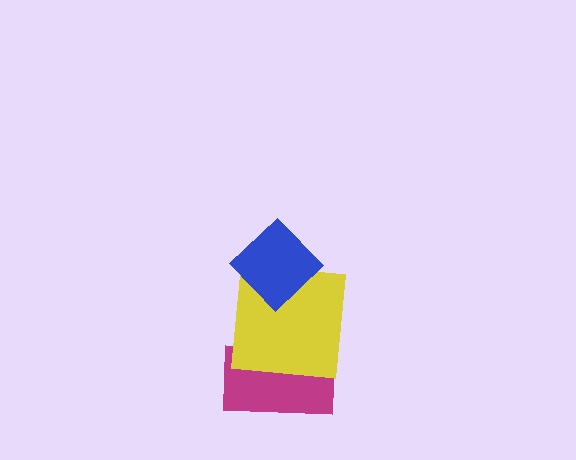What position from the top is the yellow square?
The yellow square is 2nd from the top.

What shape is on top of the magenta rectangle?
The yellow square is on top of the magenta rectangle.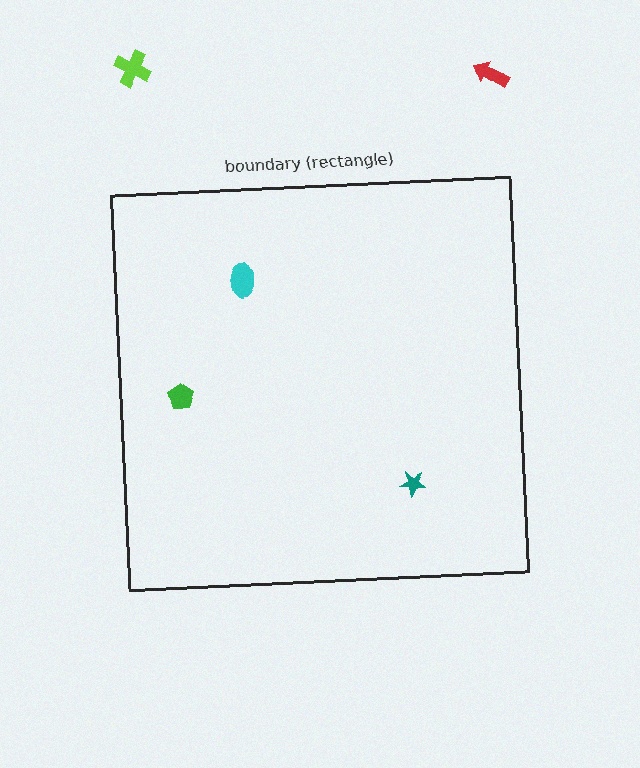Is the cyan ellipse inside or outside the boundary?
Inside.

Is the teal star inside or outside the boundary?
Inside.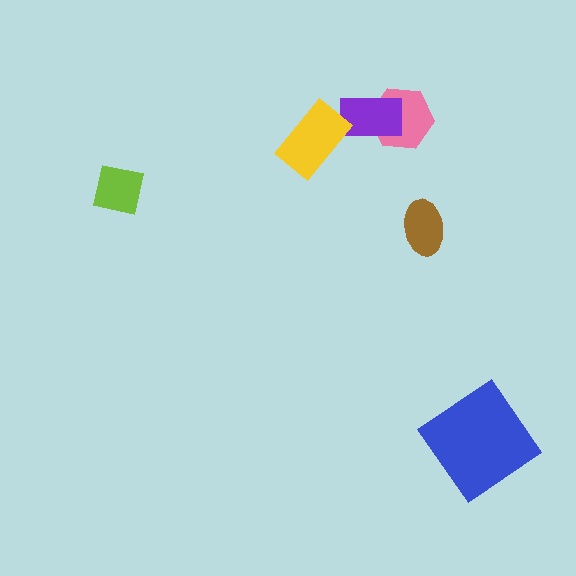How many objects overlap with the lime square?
0 objects overlap with the lime square.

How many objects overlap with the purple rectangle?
1 object overlaps with the purple rectangle.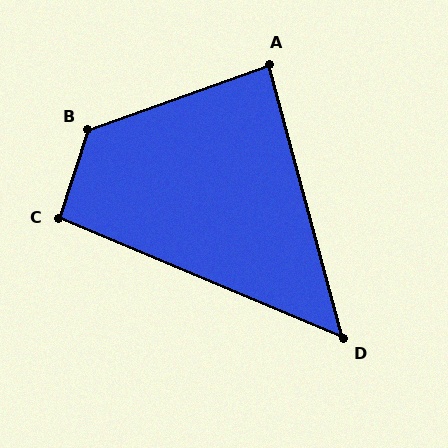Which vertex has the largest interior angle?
B, at approximately 128 degrees.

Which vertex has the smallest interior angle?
D, at approximately 52 degrees.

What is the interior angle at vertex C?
Approximately 95 degrees (approximately right).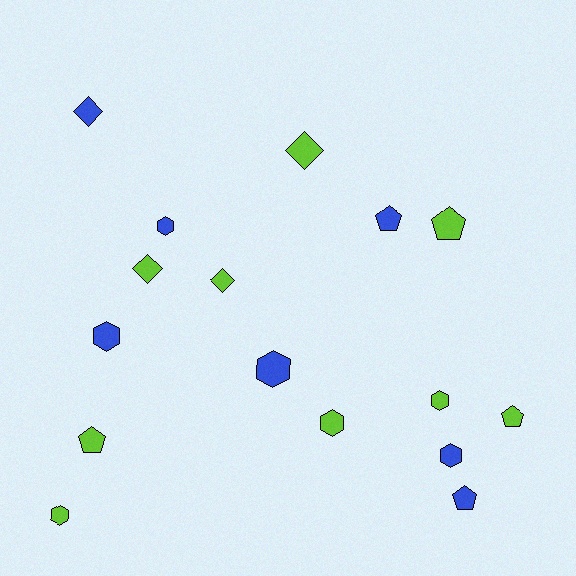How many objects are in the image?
There are 16 objects.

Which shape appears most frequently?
Hexagon, with 7 objects.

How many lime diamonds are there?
There are 3 lime diamonds.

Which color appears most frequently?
Lime, with 9 objects.